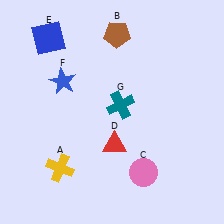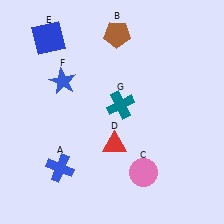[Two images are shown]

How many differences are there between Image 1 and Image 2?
There is 1 difference between the two images.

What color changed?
The cross (A) changed from yellow in Image 1 to blue in Image 2.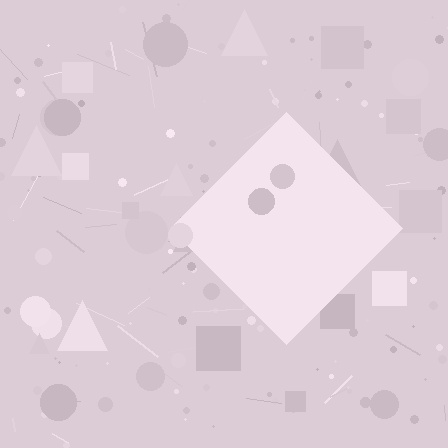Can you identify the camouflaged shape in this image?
The camouflaged shape is a diamond.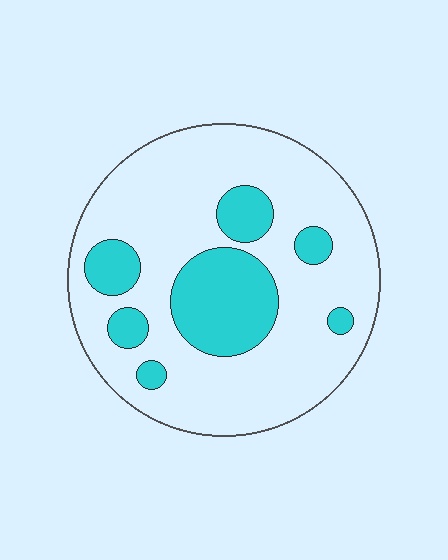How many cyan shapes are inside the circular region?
7.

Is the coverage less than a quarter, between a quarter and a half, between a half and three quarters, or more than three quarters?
Less than a quarter.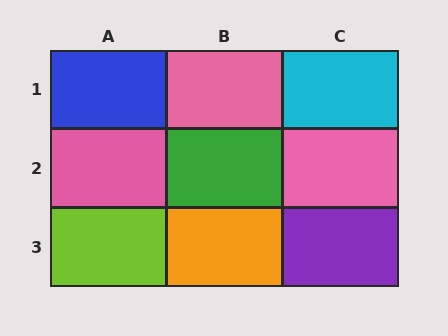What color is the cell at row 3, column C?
Purple.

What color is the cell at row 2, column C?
Pink.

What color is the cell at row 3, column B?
Orange.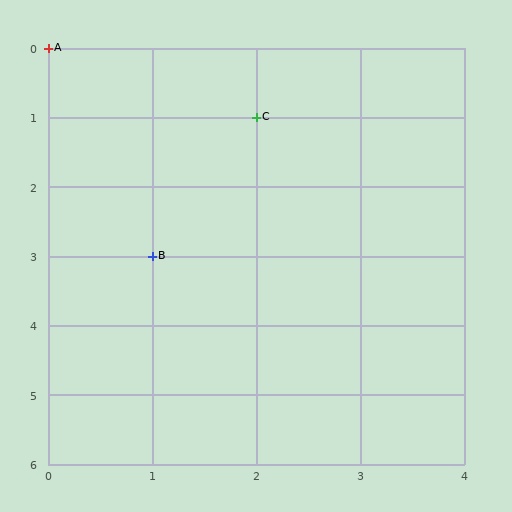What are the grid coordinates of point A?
Point A is at grid coordinates (0, 0).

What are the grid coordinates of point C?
Point C is at grid coordinates (2, 1).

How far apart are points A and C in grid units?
Points A and C are 2 columns and 1 row apart (about 2.2 grid units diagonally).